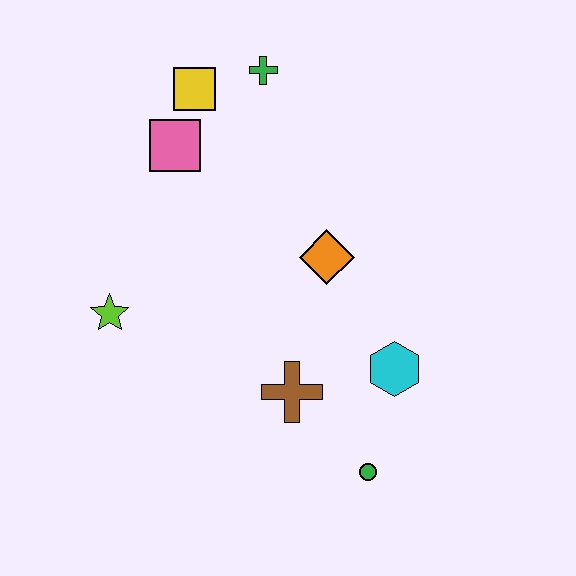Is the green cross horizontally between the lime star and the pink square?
No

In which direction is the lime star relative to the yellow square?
The lime star is below the yellow square.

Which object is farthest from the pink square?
The green circle is farthest from the pink square.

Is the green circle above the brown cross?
No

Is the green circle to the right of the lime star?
Yes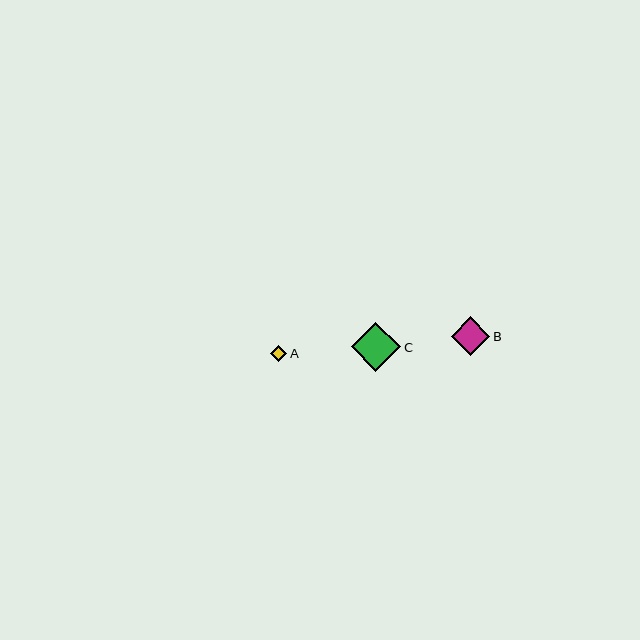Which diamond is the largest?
Diamond C is the largest with a size of approximately 49 pixels.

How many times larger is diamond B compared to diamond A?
Diamond B is approximately 2.4 times the size of diamond A.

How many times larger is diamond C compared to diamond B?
Diamond C is approximately 1.3 times the size of diamond B.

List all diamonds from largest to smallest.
From largest to smallest: C, B, A.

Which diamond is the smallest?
Diamond A is the smallest with a size of approximately 16 pixels.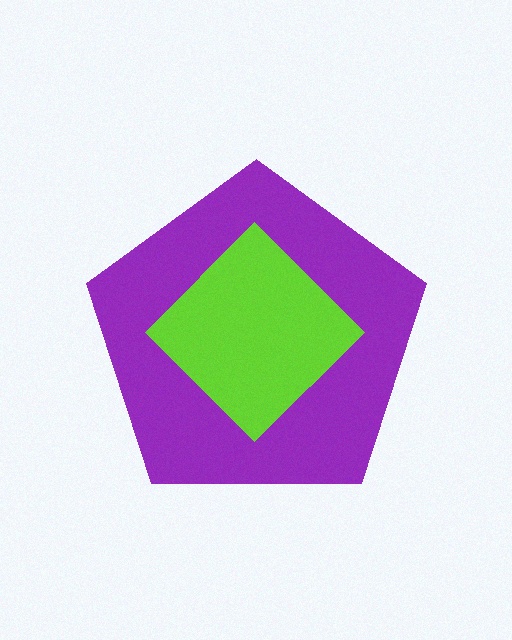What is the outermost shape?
The purple pentagon.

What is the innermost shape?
The lime diamond.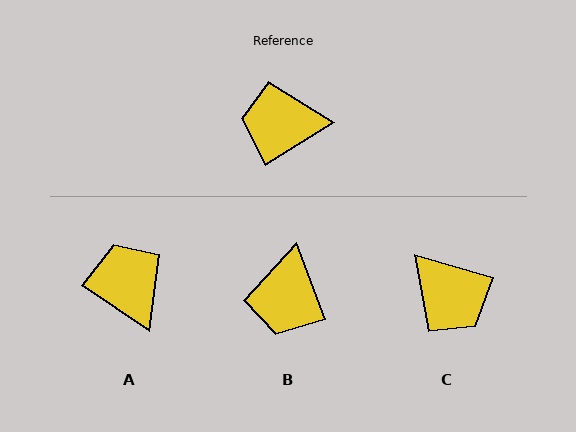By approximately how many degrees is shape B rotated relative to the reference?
Approximately 79 degrees counter-clockwise.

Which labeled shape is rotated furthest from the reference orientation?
C, about 132 degrees away.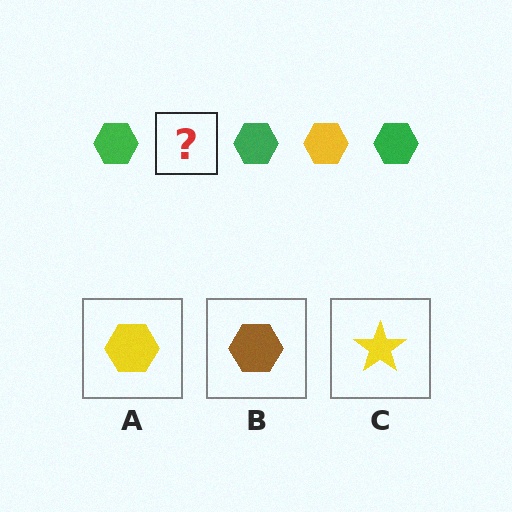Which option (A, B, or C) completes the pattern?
A.